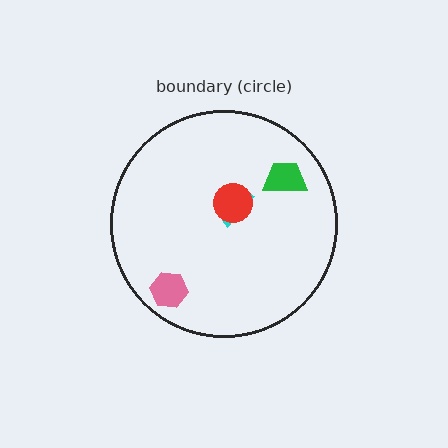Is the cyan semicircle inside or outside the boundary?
Inside.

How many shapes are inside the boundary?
4 inside, 0 outside.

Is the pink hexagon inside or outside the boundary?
Inside.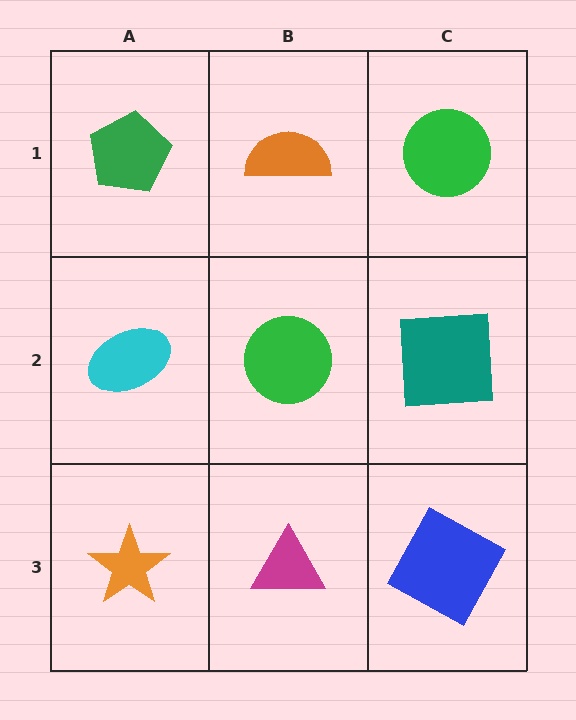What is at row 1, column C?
A green circle.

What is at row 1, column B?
An orange semicircle.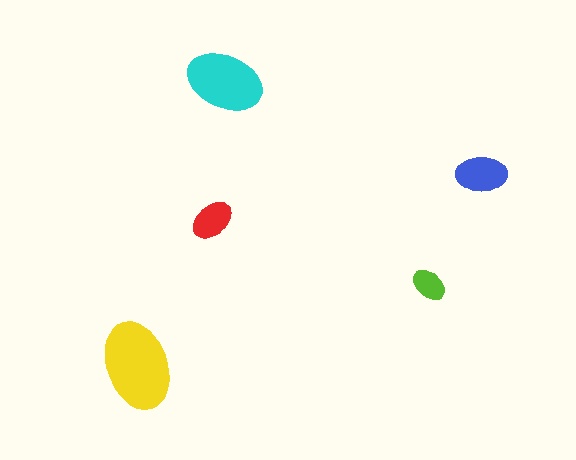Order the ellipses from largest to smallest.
the yellow one, the cyan one, the blue one, the red one, the lime one.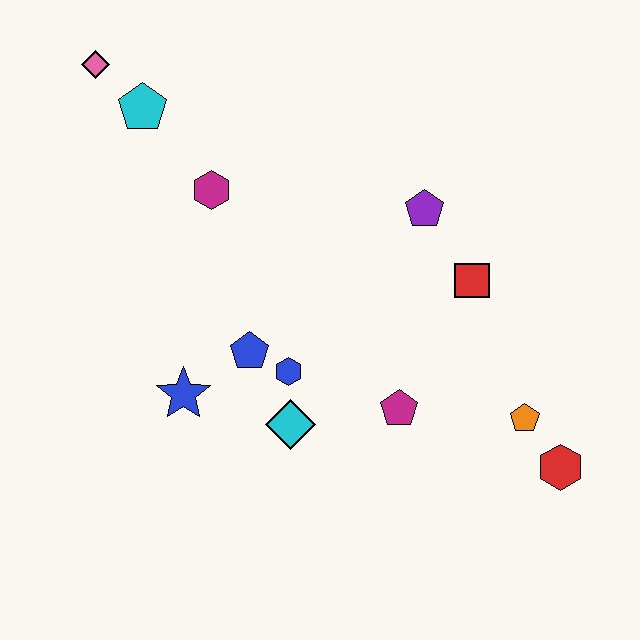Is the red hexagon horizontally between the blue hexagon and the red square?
No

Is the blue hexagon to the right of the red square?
No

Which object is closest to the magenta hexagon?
The cyan pentagon is closest to the magenta hexagon.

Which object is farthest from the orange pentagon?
The pink diamond is farthest from the orange pentagon.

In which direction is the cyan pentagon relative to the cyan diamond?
The cyan pentagon is above the cyan diamond.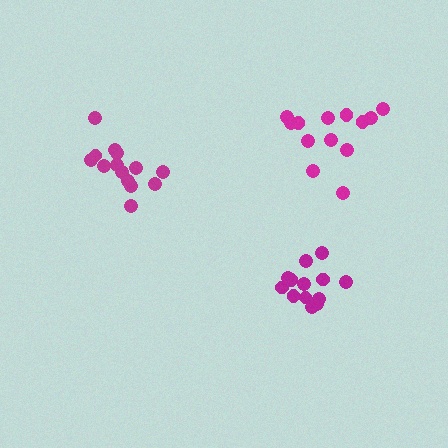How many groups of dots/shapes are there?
There are 3 groups.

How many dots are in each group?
Group 1: 13 dots, Group 2: 14 dots, Group 3: 13 dots (40 total).